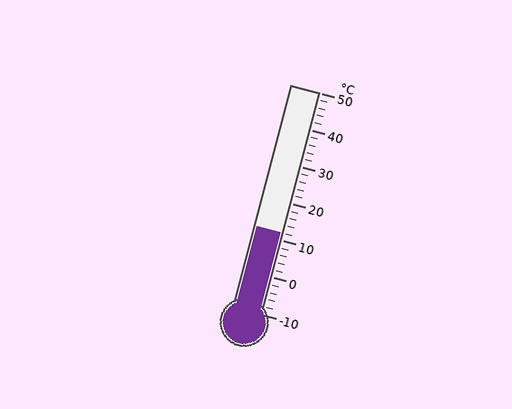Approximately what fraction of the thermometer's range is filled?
The thermometer is filled to approximately 35% of its range.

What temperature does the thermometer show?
The thermometer shows approximately 12°C.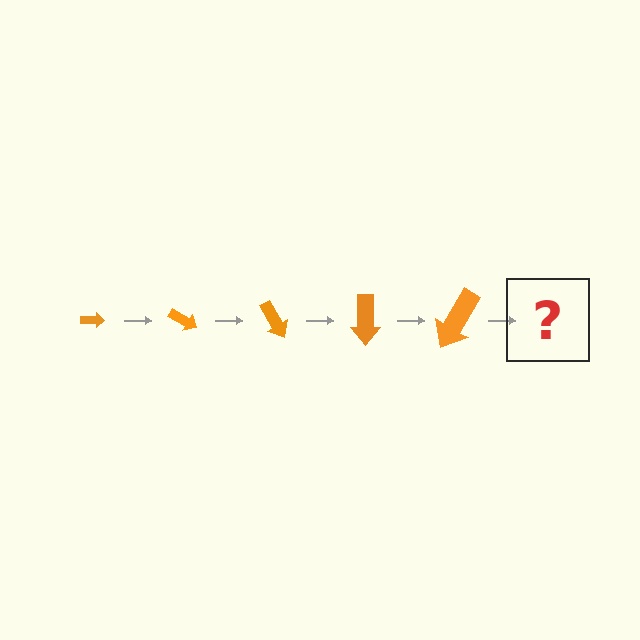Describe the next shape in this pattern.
It should be an arrow, larger than the previous one and rotated 150 degrees from the start.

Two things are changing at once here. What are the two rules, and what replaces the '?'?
The two rules are that the arrow grows larger each step and it rotates 30 degrees each step. The '?' should be an arrow, larger than the previous one and rotated 150 degrees from the start.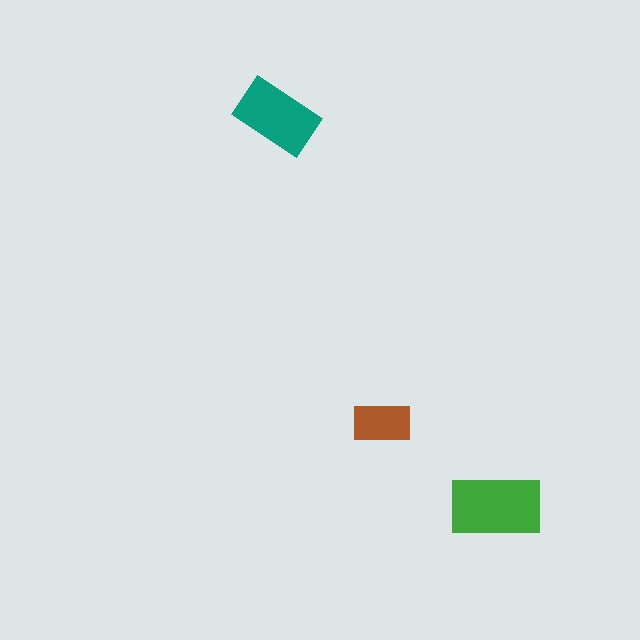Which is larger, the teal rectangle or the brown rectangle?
The teal one.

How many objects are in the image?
There are 3 objects in the image.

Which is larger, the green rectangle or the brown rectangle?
The green one.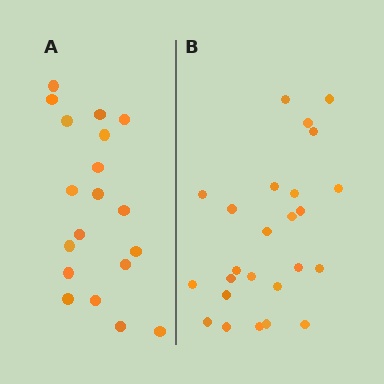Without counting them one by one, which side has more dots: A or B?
Region B (the right region) has more dots.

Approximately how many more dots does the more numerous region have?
Region B has about 6 more dots than region A.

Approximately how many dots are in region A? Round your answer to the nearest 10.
About 20 dots. (The exact count is 19, which rounds to 20.)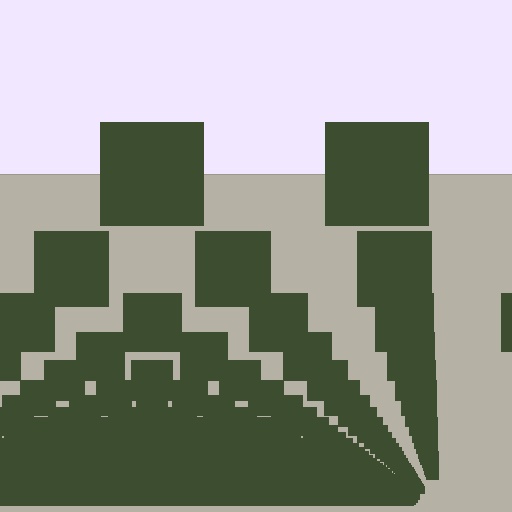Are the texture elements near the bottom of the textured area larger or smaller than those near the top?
Smaller. The gradient is inverted — elements near the bottom are smaller and denser.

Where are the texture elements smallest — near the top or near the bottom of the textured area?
Near the bottom.